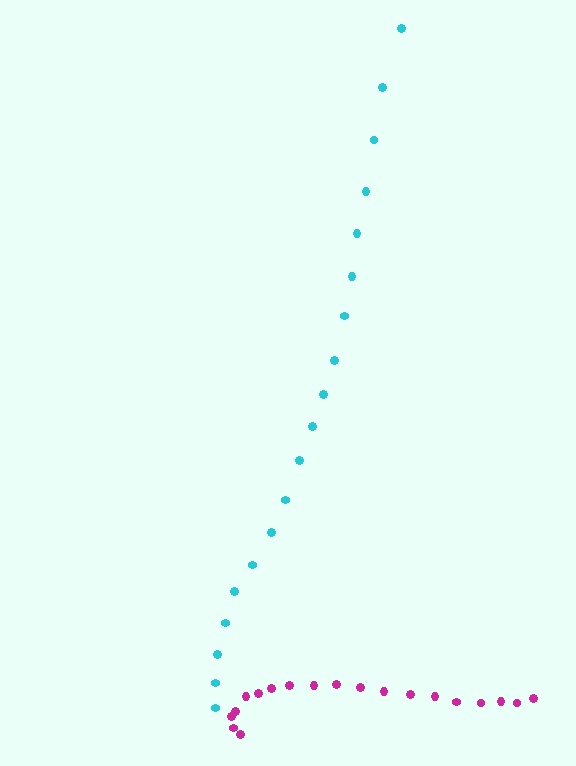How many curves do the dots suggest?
There are 2 distinct paths.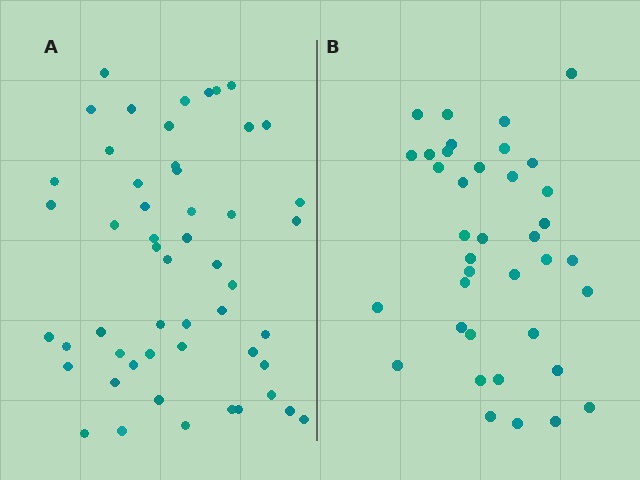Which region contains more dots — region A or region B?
Region A (the left region) has more dots.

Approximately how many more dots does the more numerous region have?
Region A has approximately 15 more dots than region B.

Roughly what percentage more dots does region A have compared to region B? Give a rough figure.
About 35% more.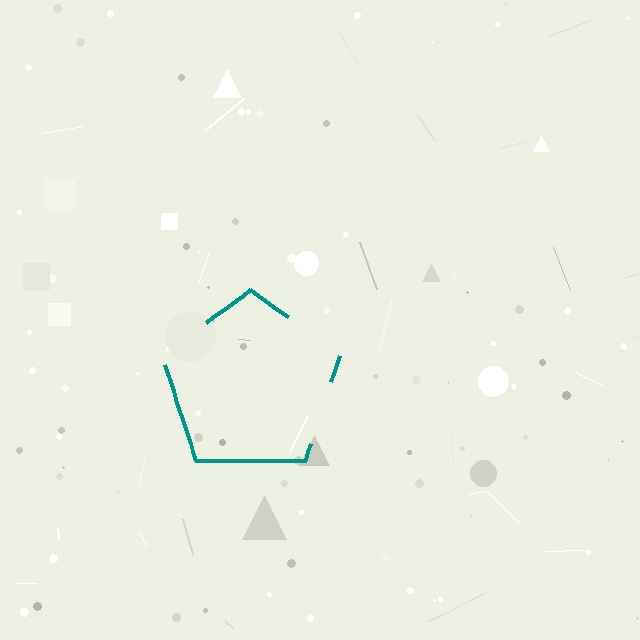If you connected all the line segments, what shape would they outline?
They would outline a pentagon.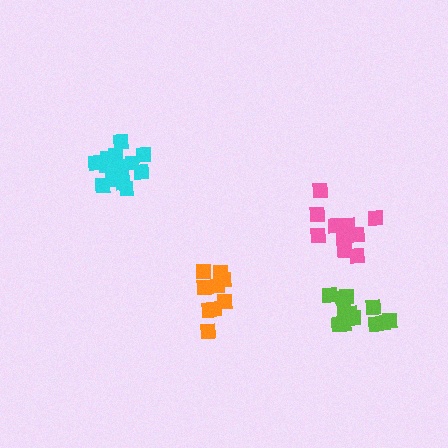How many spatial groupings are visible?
There are 4 spatial groupings.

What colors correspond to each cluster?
The clusters are colored: lime, cyan, orange, pink.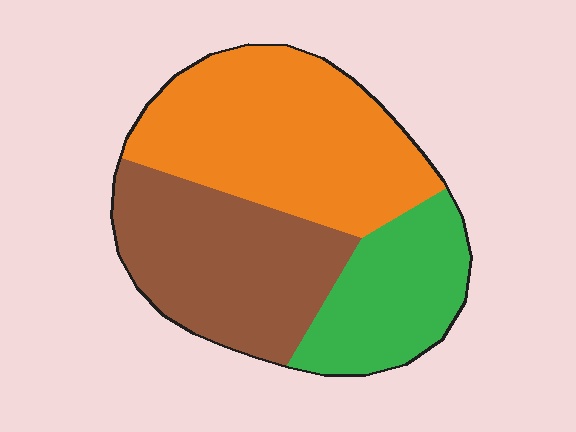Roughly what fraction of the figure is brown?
Brown covers about 35% of the figure.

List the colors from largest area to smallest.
From largest to smallest: orange, brown, green.